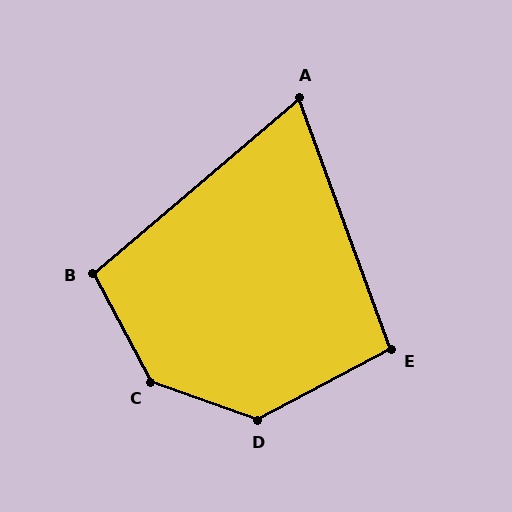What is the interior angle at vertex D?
Approximately 132 degrees (obtuse).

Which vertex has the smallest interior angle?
A, at approximately 70 degrees.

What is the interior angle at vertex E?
Approximately 98 degrees (obtuse).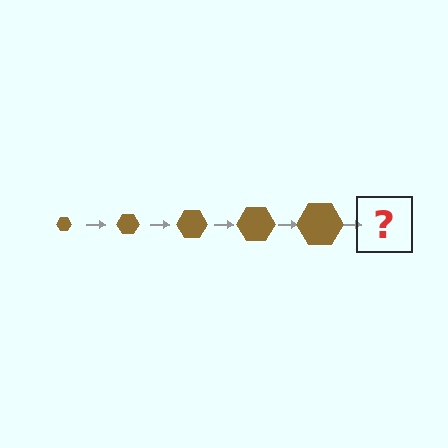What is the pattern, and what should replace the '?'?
The pattern is that the hexagon gets progressively larger each step. The '?' should be a brown hexagon, larger than the previous one.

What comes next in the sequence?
The next element should be a brown hexagon, larger than the previous one.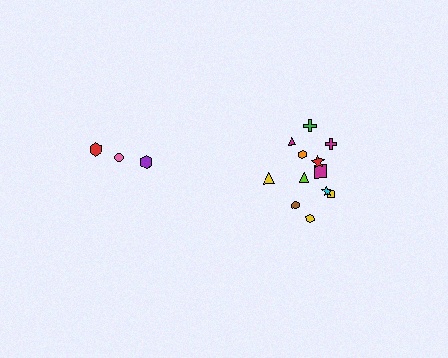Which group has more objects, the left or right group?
The right group.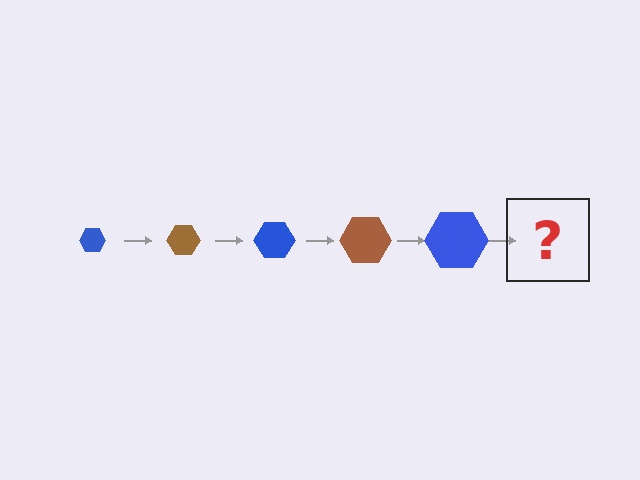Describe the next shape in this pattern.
It should be a brown hexagon, larger than the previous one.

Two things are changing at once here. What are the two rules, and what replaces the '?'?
The two rules are that the hexagon grows larger each step and the color cycles through blue and brown. The '?' should be a brown hexagon, larger than the previous one.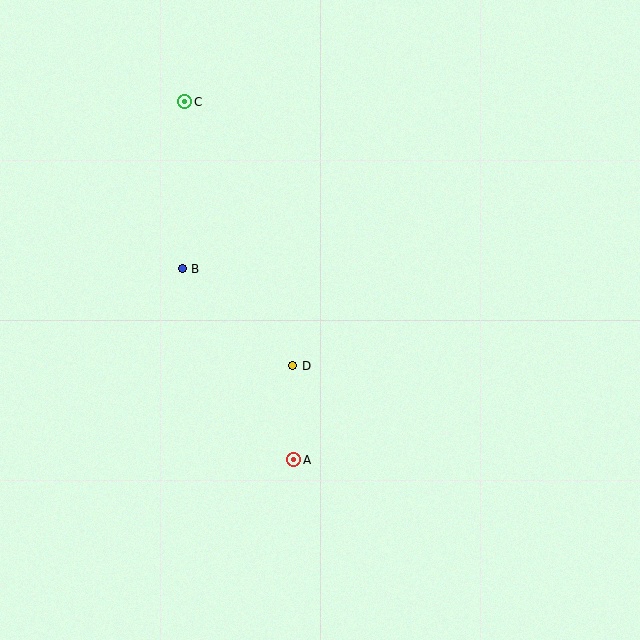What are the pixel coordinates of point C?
Point C is at (185, 102).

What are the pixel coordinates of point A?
Point A is at (294, 460).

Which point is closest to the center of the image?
Point D at (293, 366) is closest to the center.